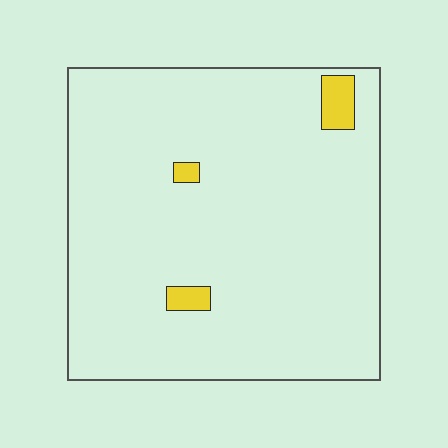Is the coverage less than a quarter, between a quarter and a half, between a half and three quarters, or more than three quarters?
Less than a quarter.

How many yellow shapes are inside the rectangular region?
3.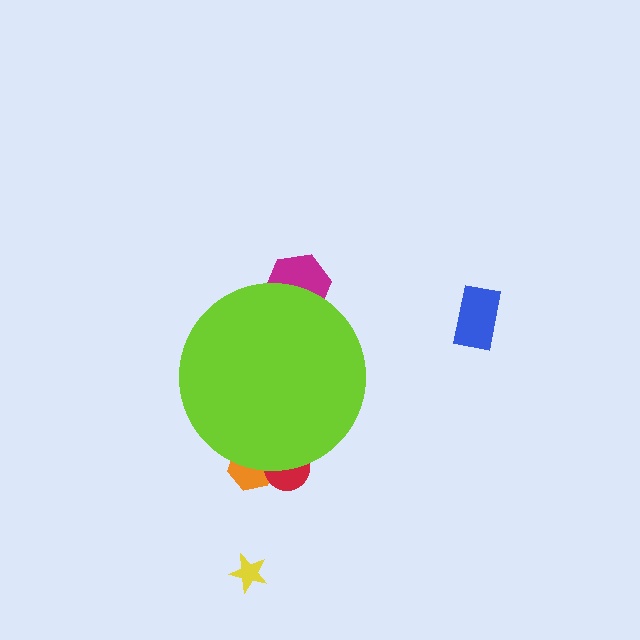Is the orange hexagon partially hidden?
Yes, the orange hexagon is partially hidden behind the lime circle.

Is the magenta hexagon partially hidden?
Yes, the magenta hexagon is partially hidden behind the lime circle.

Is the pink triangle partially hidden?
Yes, the pink triangle is partially hidden behind the lime circle.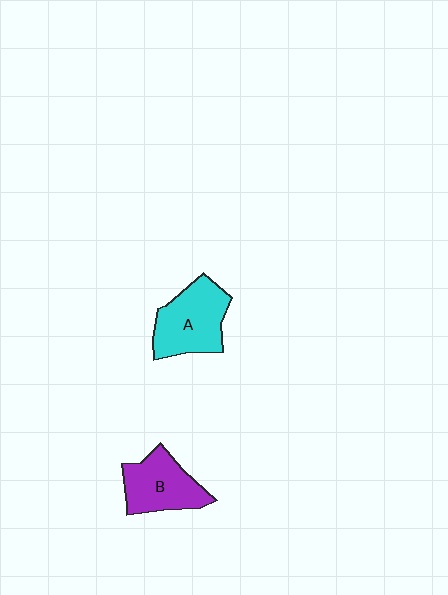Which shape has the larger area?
Shape A (cyan).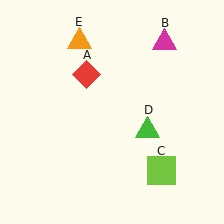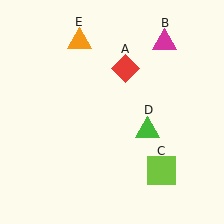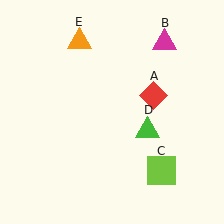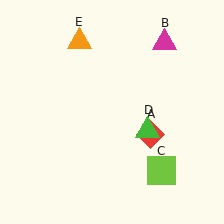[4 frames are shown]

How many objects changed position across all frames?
1 object changed position: red diamond (object A).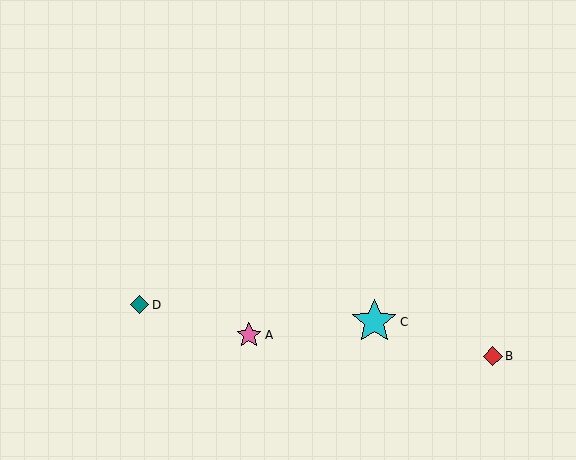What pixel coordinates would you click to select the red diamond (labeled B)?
Click at (493, 356) to select the red diamond B.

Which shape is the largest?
The cyan star (labeled C) is the largest.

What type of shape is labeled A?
Shape A is a pink star.